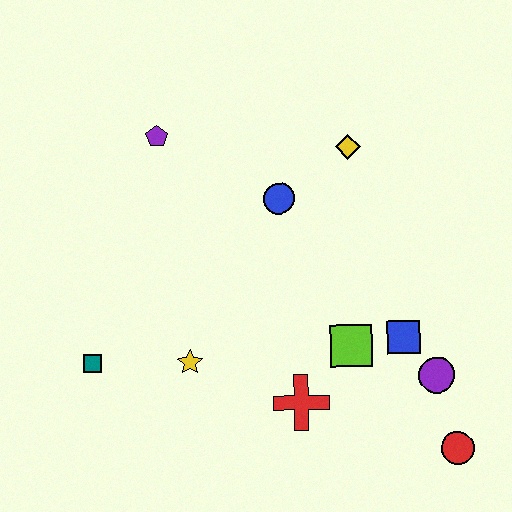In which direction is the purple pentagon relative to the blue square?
The purple pentagon is to the left of the blue square.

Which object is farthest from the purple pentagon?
The red circle is farthest from the purple pentagon.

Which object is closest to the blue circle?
The yellow diamond is closest to the blue circle.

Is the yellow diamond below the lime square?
No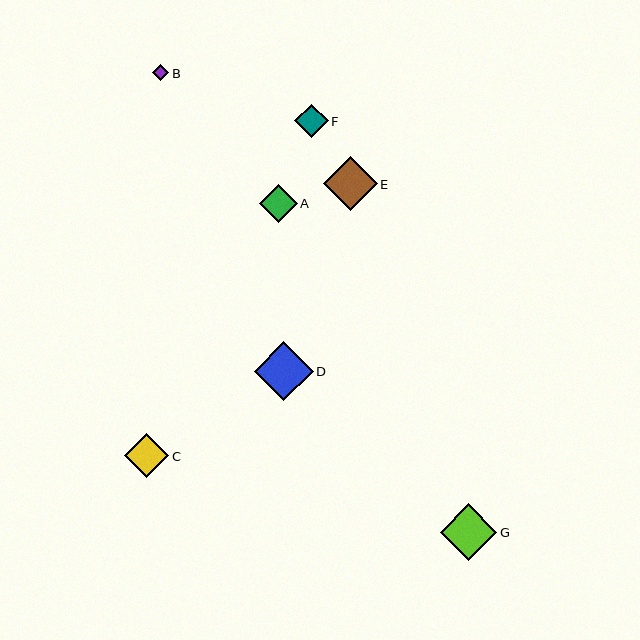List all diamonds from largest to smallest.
From largest to smallest: D, G, E, C, A, F, B.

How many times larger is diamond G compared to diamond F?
Diamond G is approximately 1.7 times the size of diamond F.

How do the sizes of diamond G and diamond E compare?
Diamond G and diamond E are approximately the same size.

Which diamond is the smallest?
Diamond B is the smallest with a size of approximately 16 pixels.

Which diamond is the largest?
Diamond D is the largest with a size of approximately 59 pixels.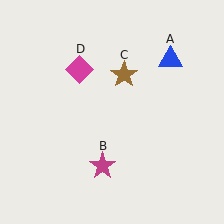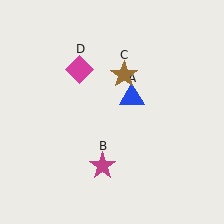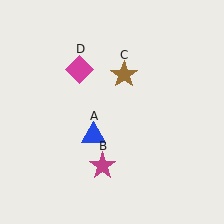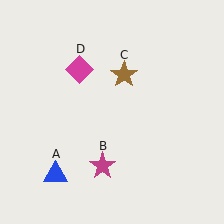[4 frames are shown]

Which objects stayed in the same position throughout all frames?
Magenta star (object B) and brown star (object C) and magenta diamond (object D) remained stationary.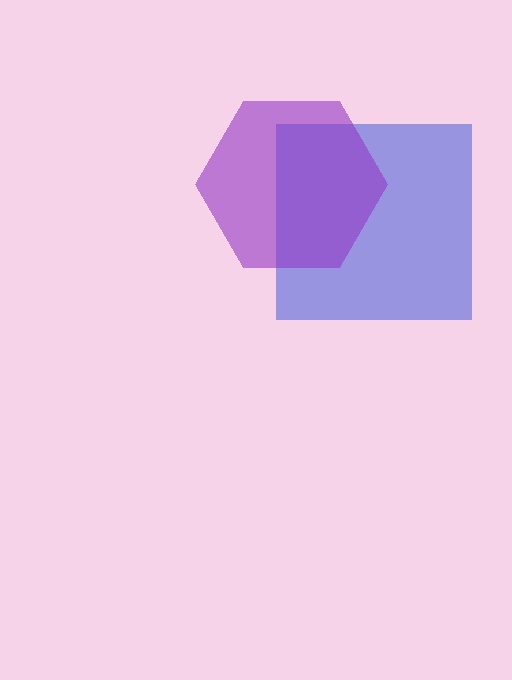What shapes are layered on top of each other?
The layered shapes are: a blue square, a purple hexagon.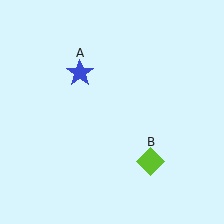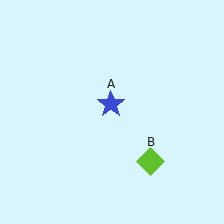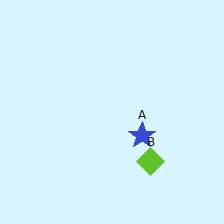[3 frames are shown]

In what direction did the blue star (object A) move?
The blue star (object A) moved down and to the right.